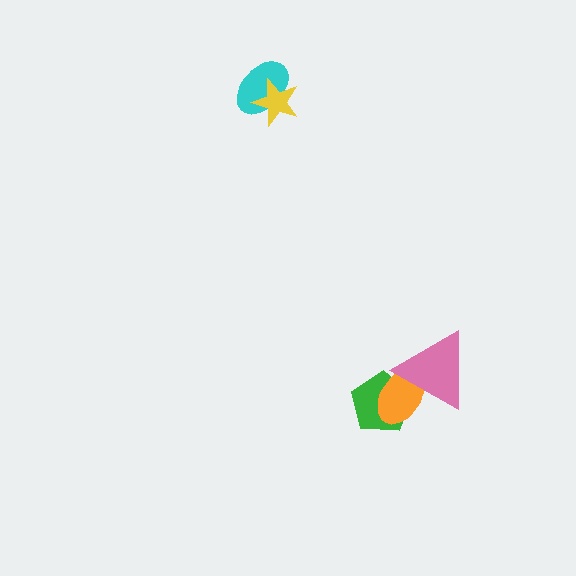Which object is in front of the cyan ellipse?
The yellow star is in front of the cyan ellipse.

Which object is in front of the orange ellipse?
The pink triangle is in front of the orange ellipse.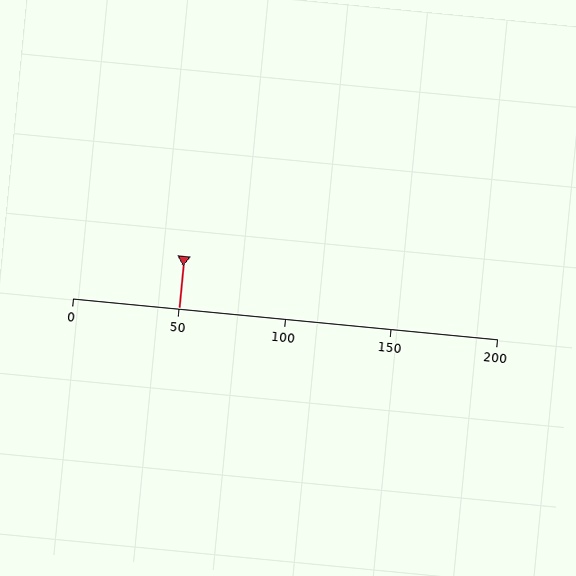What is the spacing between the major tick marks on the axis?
The major ticks are spaced 50 apart.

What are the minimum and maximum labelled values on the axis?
The axis runs from 0 to 200.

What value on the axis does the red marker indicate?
The marker indicates approximately 50.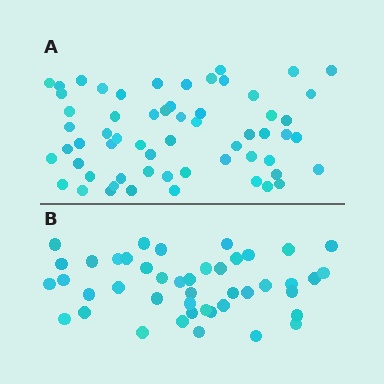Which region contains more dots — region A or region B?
Region A (the top region) has more dots.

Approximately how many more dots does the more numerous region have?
Region A has approximately 15 more dots than region B.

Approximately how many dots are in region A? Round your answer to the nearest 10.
About 60 dots.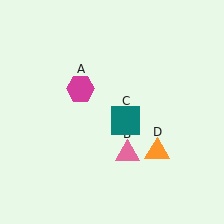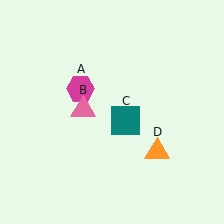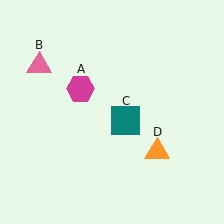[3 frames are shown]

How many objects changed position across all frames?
1 object changed position: pink triangle (object B).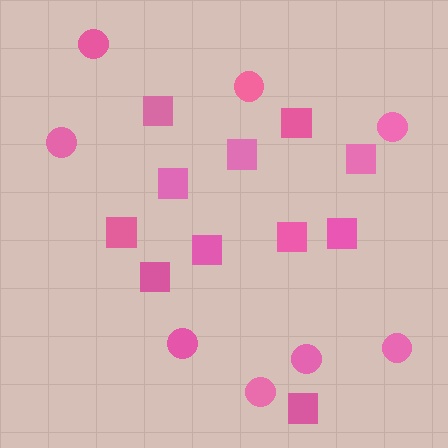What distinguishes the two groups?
There are 2 groups: one group of circles (8) and one group of squares (11).